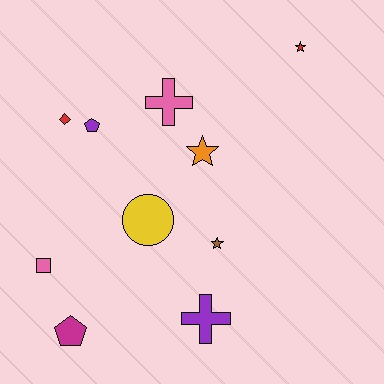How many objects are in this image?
There are 10 objects.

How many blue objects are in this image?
There are no blue objects.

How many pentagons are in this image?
There are 2 pentagons.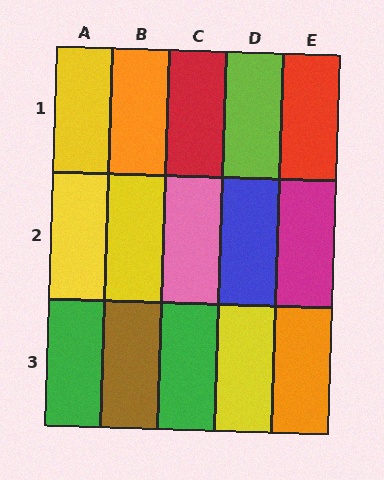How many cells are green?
2 cells are green.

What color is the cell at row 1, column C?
Red.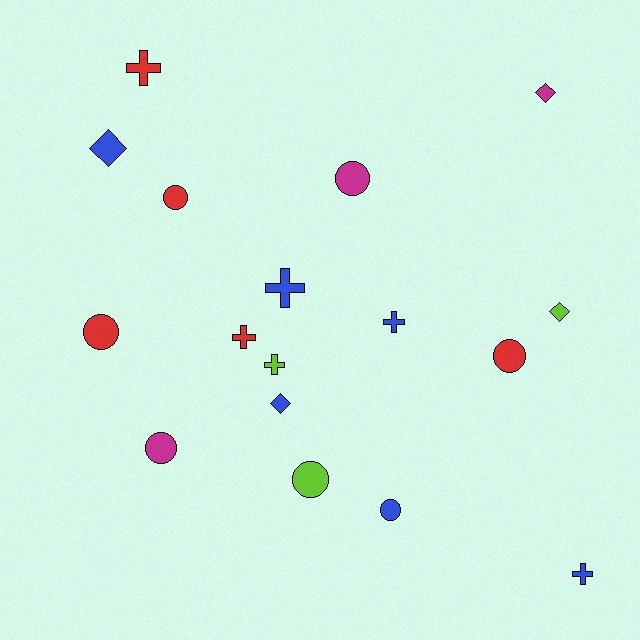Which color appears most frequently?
Blue, with 6 objects.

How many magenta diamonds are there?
There is 1 magenta diamond.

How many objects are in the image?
There are 17 objects.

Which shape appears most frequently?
Circle, with 7 objects.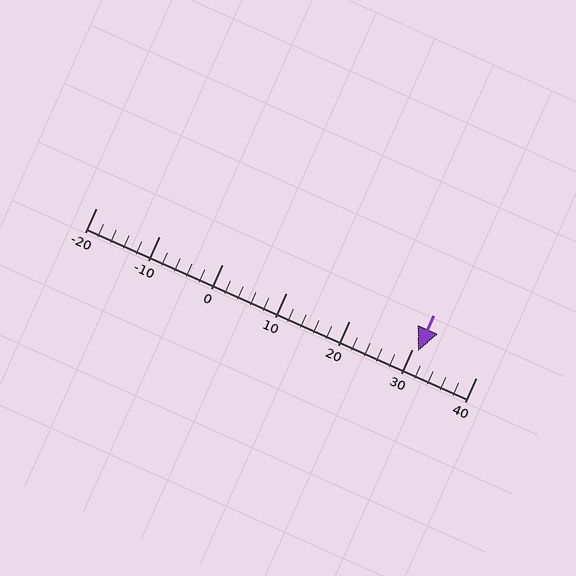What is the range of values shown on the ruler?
The ruler shows values from -20 to 40.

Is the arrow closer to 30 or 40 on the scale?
The arrow is closer to 30.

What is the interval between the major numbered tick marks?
The major tick marks are spaced 10 units apart.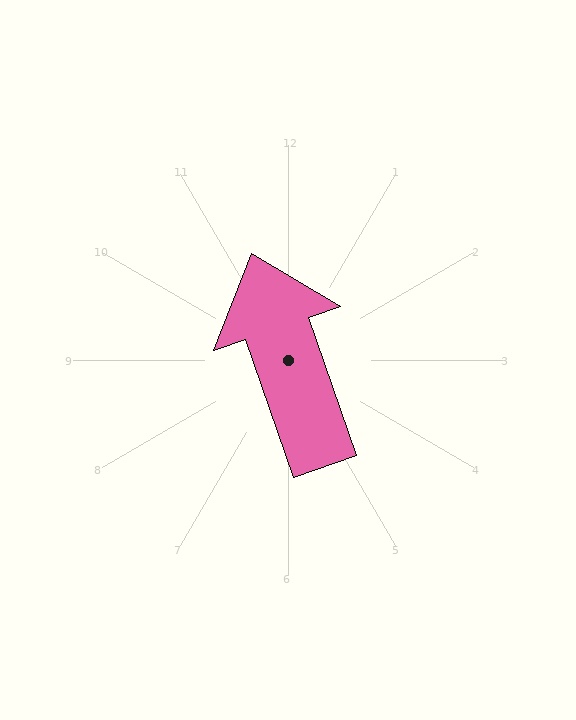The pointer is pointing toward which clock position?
Roughly 11 o'clock.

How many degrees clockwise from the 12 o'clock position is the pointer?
Approximately 341 degrees.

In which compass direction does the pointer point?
North.